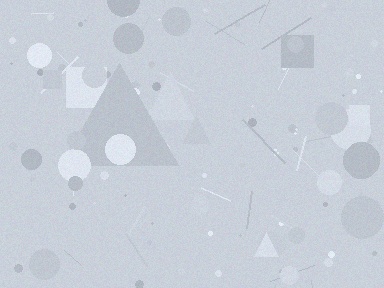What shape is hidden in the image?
A triangle is hidden in the image.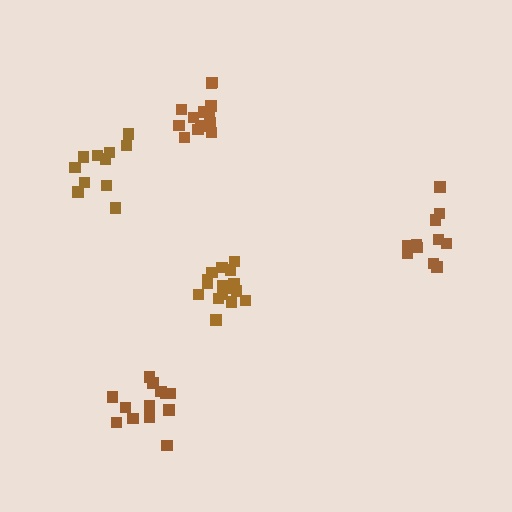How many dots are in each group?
Group 1: 16 dots, Group 2: 13 dots, Group 3: 13 dots, Group 4: 11 dots, Group 5: 11 dots (64 total).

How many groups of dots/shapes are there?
There are 5 groups.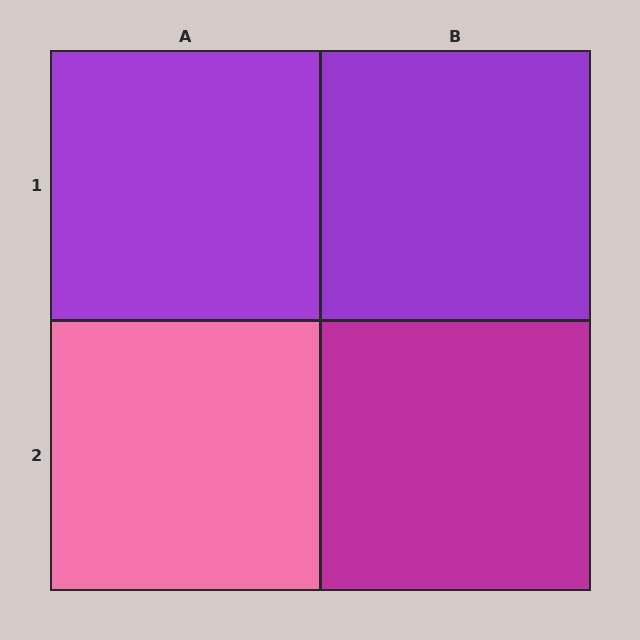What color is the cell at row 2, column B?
Magenta.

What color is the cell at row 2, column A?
Pink.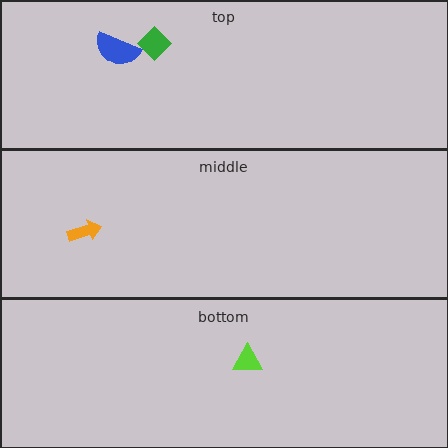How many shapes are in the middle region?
1.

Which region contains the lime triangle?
The bottom region.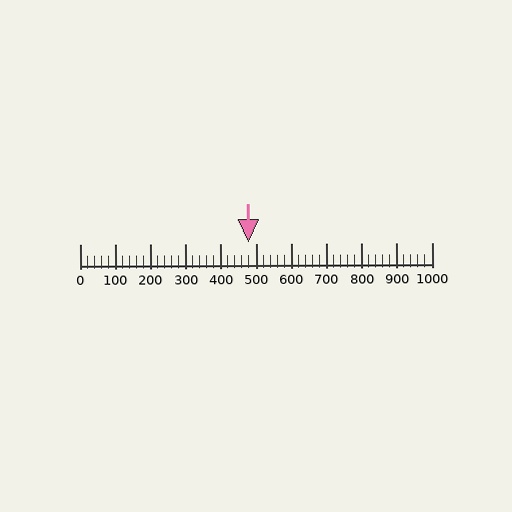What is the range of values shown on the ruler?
The ruler shows values from 0 to 1000.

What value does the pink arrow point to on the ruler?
The pink arrow points to approximately 480.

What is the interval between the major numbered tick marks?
The major tick marks are spaced 100 units apart.